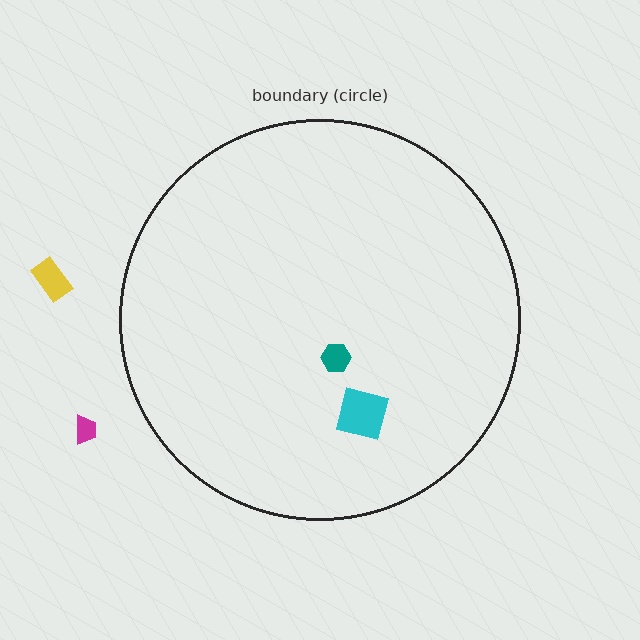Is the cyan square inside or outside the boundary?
Inside.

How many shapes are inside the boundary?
2 inside, 2 outside.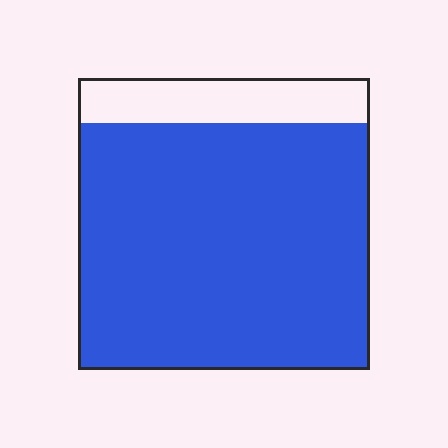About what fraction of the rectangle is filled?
About five sixths (5/6).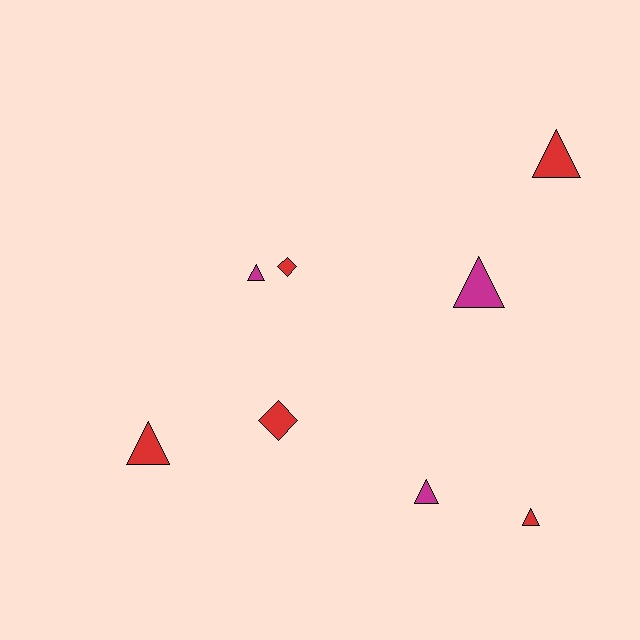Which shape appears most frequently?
Triangle, with 6 objects.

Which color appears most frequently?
Red, with 5 objects.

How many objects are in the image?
There are 8 objects.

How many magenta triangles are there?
There are 3 magenta triangles.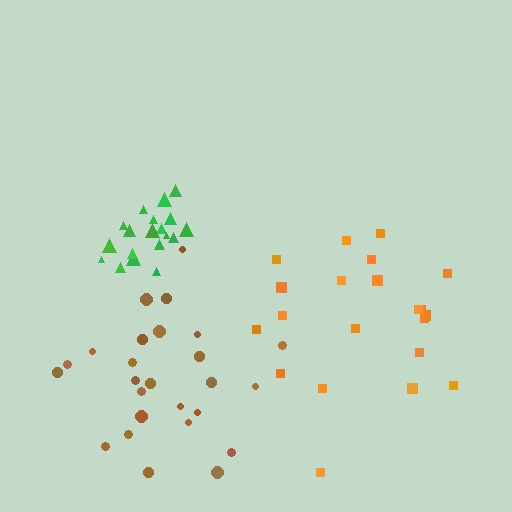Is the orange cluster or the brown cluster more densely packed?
Brown.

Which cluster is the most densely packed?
Green.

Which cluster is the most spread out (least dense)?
Orange.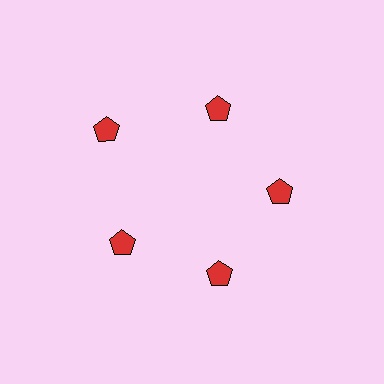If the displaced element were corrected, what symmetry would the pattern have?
It would have 5-fold rotational symmetry — the pattern would map onto itself every 72 degrees.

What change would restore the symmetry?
The symmetry would be restored by moving it inward, back onto the ring so that all 5 pentagons sit at equal angles and equal distance from the center.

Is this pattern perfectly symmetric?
No. The 5 red pentagons are arranged in a ring, but one element near the 10 o'clock position is pushed outward from the center, breaking the 5-fold rotational symmetry.